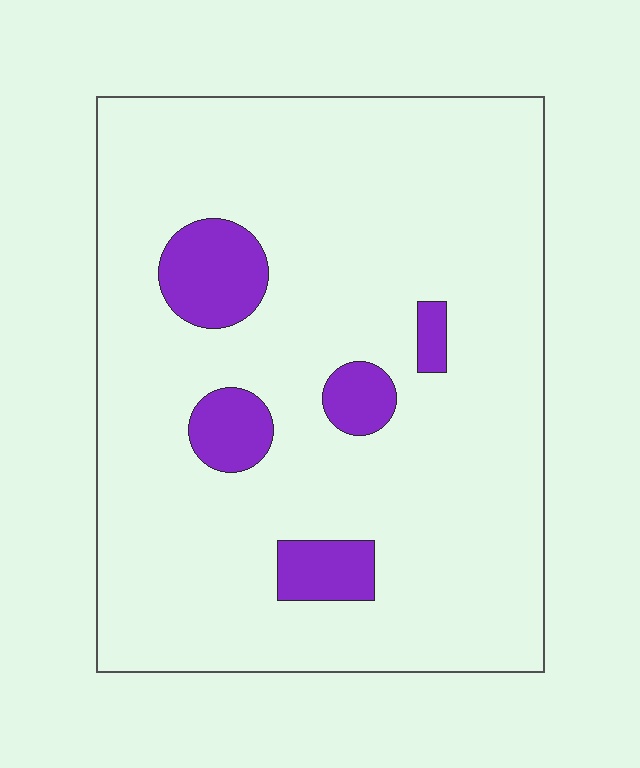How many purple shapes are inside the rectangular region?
5.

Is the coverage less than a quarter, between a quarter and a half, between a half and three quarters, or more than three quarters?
Less than a quarter.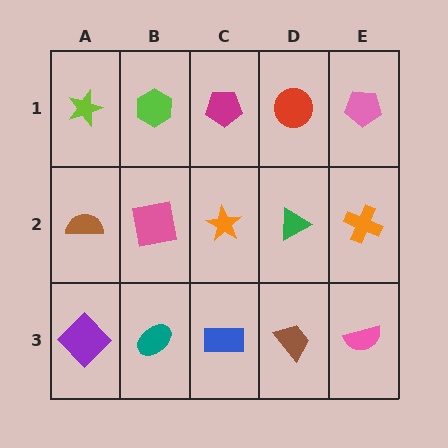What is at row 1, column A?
A lime star.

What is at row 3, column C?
A blue rectangle.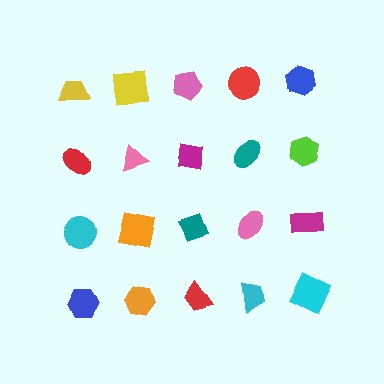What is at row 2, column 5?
A lime hexagon.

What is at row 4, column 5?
A cyan square.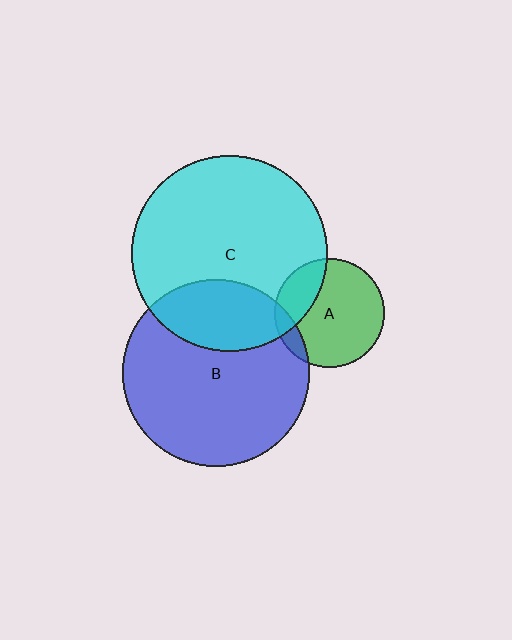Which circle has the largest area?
Circle C (cyan).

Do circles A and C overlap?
Yes.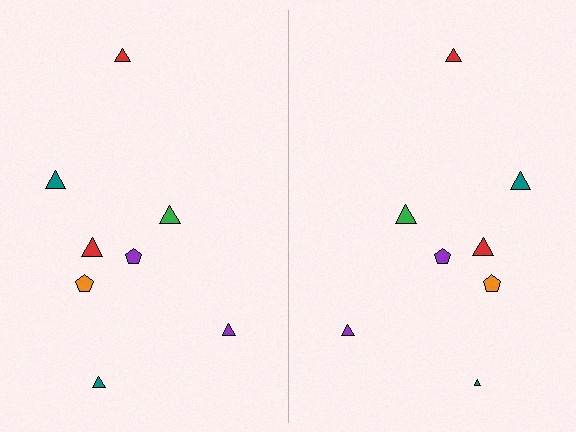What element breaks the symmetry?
The teal triangle on the right side has a different size than its mirror counterpart.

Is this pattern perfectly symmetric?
No, the pattern is not perfectly symmetric. The teal triangle on the right side has a different size than its mirror counterpart.